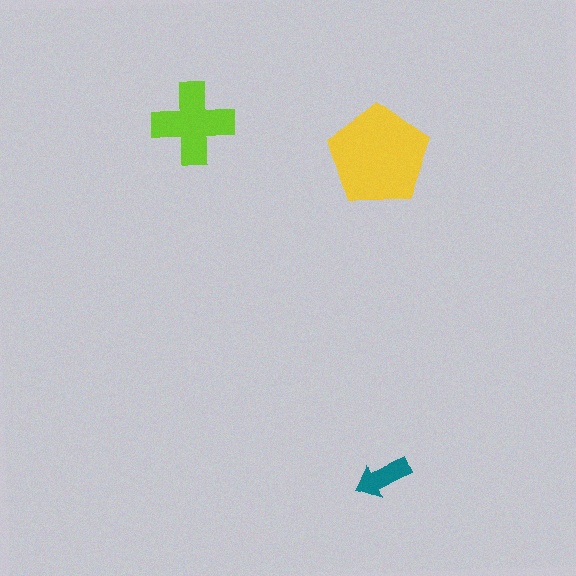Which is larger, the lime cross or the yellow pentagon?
The yellow pentagon.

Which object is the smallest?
The teal arrow.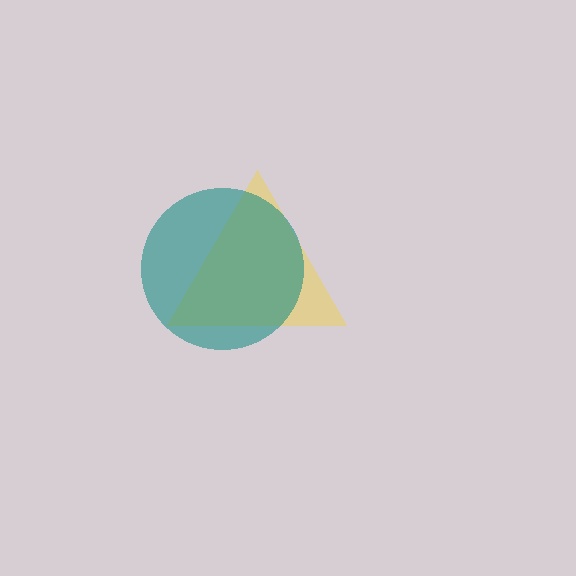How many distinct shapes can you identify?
There are 2 distinct shapes: a yellow triangle, a teal circle.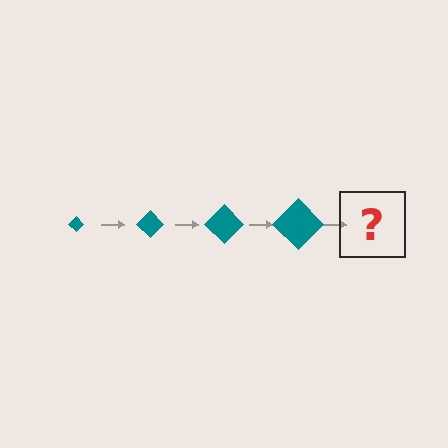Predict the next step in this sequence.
The next step is a teal diamond, larger than the previous one.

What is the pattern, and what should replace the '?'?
The pattern is that the diamond gets progressively larger each step. The '?' should be a teal diamond, larger than the previous one.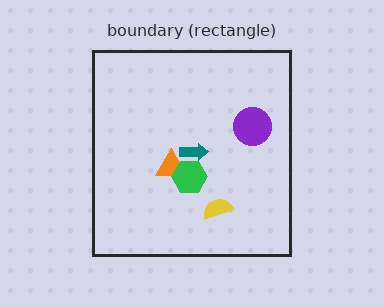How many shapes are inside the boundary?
5 inside, 0 outside.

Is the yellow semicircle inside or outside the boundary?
Inside.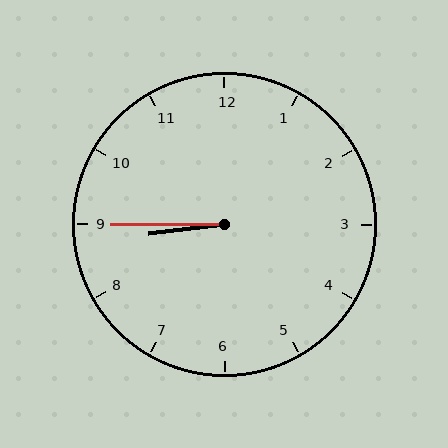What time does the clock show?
8:45.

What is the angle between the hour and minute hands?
Approximately 8 degrees.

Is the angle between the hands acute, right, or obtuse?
It is acute.